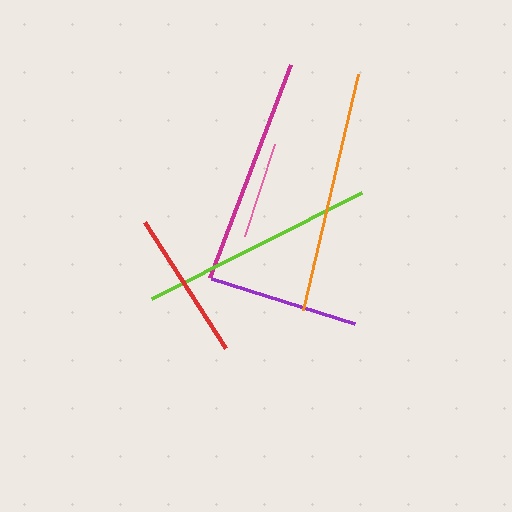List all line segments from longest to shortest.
From longest to shortest: orange, lime, magenta, purple, red, pink.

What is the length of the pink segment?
The pink segment is approximately 97 pixels long.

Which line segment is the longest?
The orange line is the longest at approximately 243 pixels.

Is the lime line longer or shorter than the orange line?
The orange line is longer than the lime line.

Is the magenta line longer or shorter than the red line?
The magenta line is longer than the red line.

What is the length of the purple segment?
The purple segment is approximately 150 pixels long.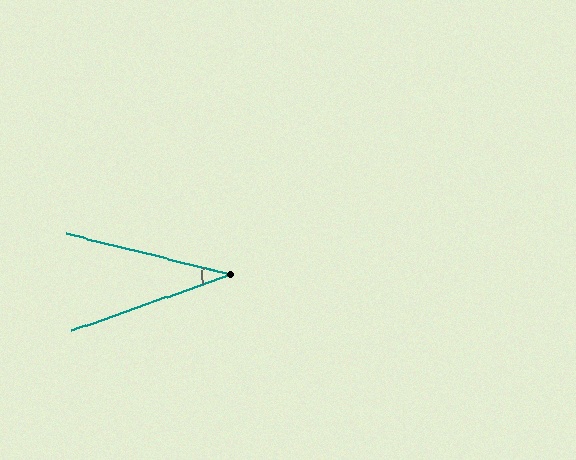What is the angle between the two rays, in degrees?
Approximately 34 degrees.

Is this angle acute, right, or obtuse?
It is acute.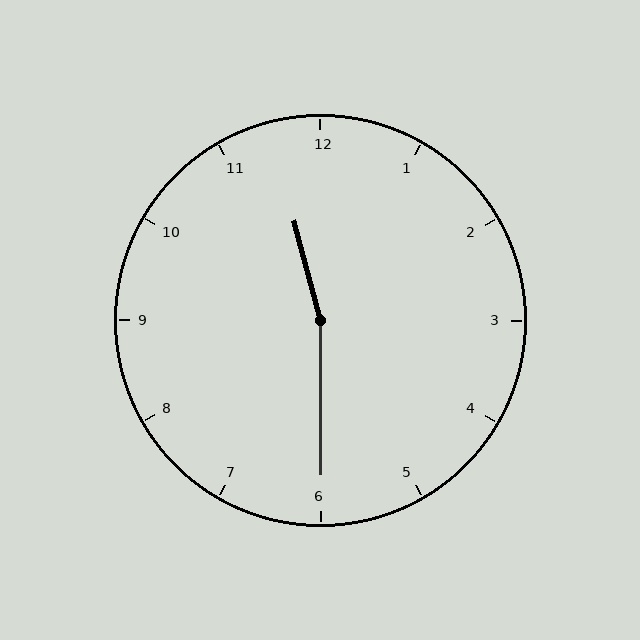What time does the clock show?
11:30.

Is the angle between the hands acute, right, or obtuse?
It is obtuse.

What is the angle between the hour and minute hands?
Approximately 165 degrees.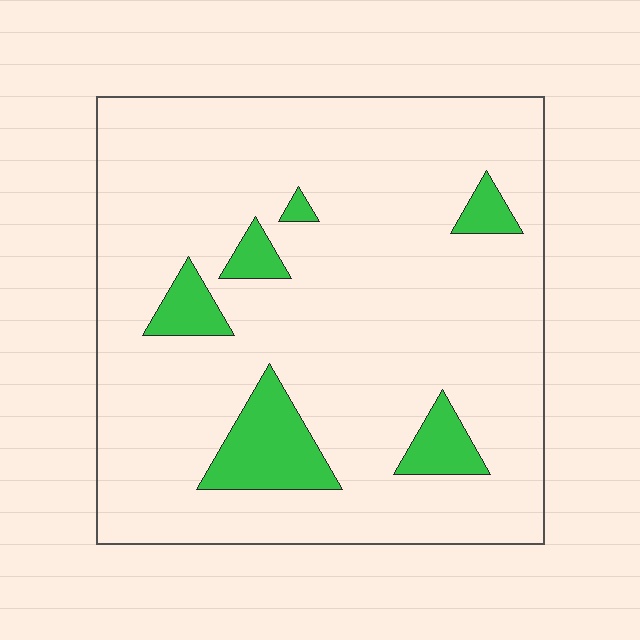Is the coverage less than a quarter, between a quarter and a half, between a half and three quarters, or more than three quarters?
Less than a quarter.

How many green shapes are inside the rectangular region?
6.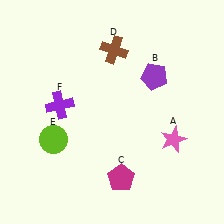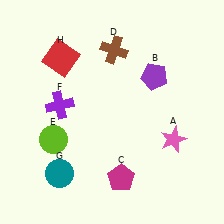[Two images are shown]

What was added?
A teal circle (G), a red square (H) were added in Image 2.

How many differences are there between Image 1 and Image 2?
There are 2 differences between the two images.